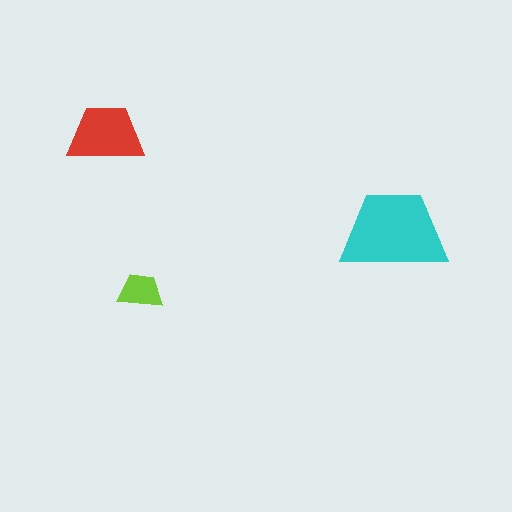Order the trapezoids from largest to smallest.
the cyan one, the red one, the lime one.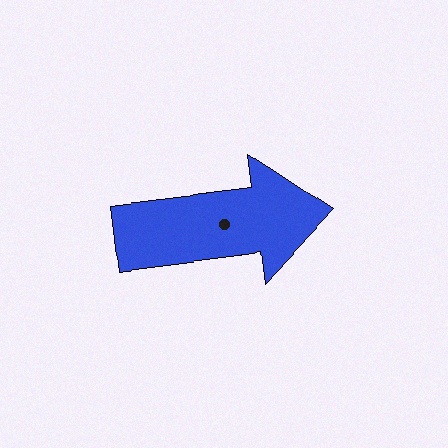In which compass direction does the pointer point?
East.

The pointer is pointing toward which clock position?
Roughly 3 o'clock.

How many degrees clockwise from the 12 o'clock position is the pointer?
Approximately 83 degrees.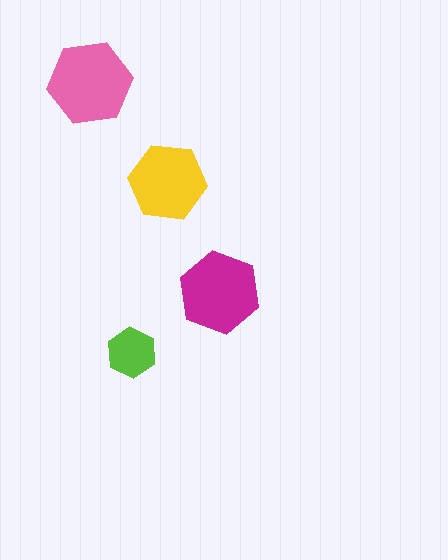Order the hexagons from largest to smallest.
the pink one, the magenta one, the yellow one, the lime one.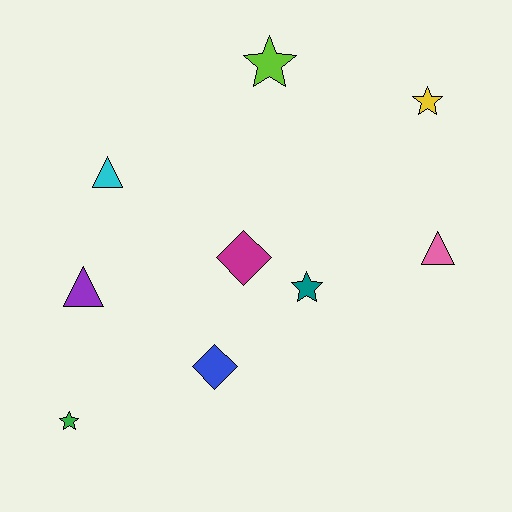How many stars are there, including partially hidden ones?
There are 4 stars.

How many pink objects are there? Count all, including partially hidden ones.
There is 1 pink object.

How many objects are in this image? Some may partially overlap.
There are 9 objects.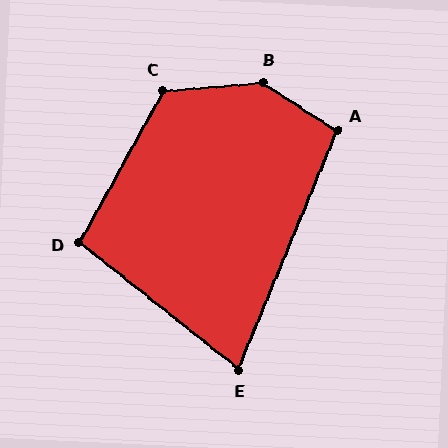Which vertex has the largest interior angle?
B, at approximately 142 degrees.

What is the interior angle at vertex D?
Approximately 100 degrees (obtuse).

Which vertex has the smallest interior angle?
E, at approximately 74 degrees.